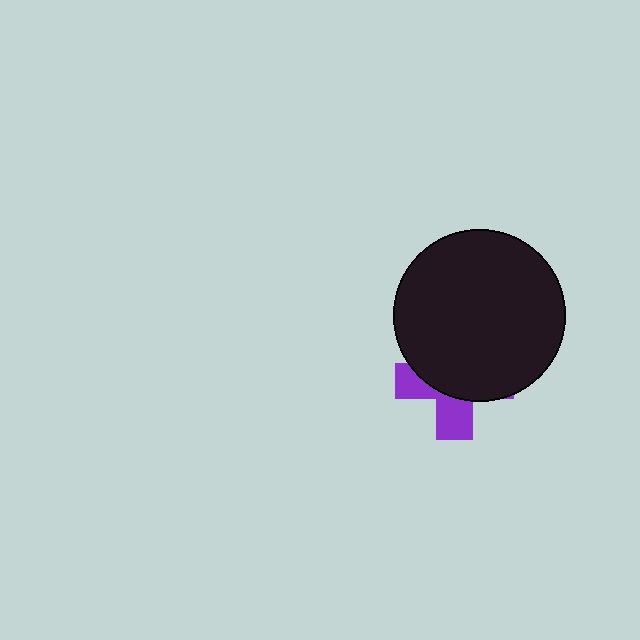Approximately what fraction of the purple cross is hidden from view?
Roughly 64% of the purple cross is hidden behind the black circle.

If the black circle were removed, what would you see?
You would see the complete purple cross.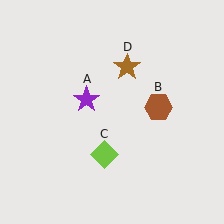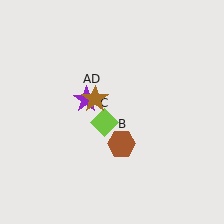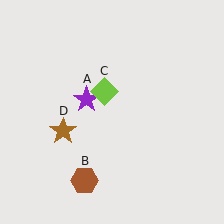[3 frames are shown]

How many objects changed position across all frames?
3 objects changed position: brown hexagon (object B), lime diamond (object C), brown star (object D).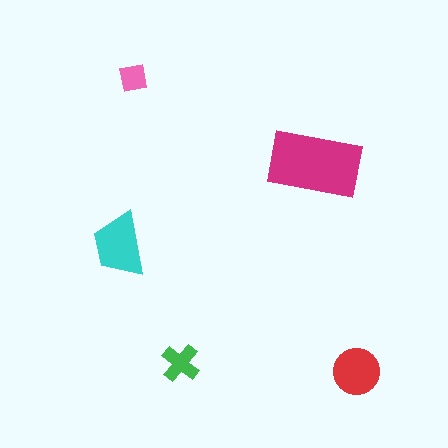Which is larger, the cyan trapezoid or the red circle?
The cyan trapezoid.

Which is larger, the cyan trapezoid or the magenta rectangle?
The magenta rectangle.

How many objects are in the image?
There are 5 objects in the image.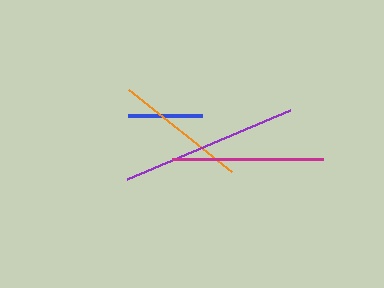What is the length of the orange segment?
The orange segment is approximately 132 pixels long.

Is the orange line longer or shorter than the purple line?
The purple line is longer than the orange line.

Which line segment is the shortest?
The blue line is the shortest at approximately 74 pixels.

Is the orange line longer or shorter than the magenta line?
The magenta line is longer than the orange line.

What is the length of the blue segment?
The blue segment is approximately 74 pixels long.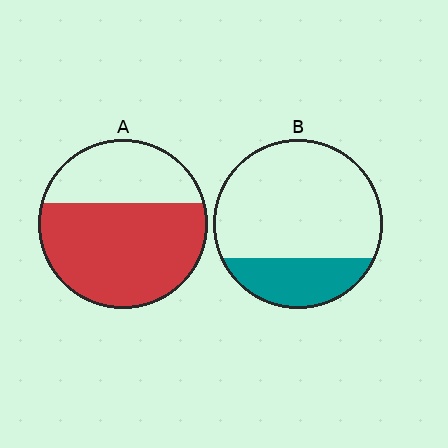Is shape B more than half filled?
No.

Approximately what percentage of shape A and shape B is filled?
A is approximately 65% and B is approximately 25%.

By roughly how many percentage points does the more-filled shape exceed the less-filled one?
By roughly 40 percentage points (A over B).